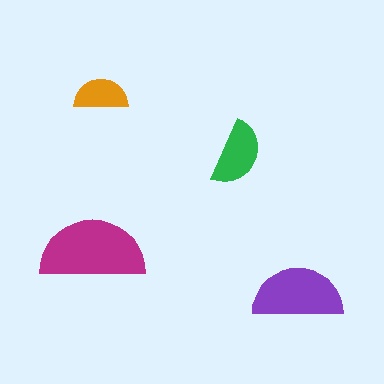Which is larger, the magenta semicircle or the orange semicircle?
The magenta one.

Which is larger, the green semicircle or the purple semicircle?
The purple one.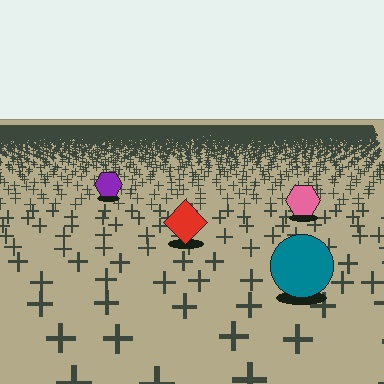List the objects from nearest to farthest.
From nearest to farthest: the teal circle, the red diamond, the pink hexagon, the purple hexagon.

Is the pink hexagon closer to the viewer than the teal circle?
No. The teal circle is closer — you can tell from the texture gradient: the ground texture is coarser near it.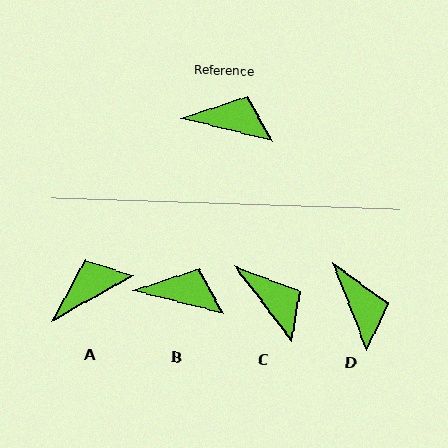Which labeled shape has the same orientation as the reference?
B.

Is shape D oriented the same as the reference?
No, it is off by about 54 degrees.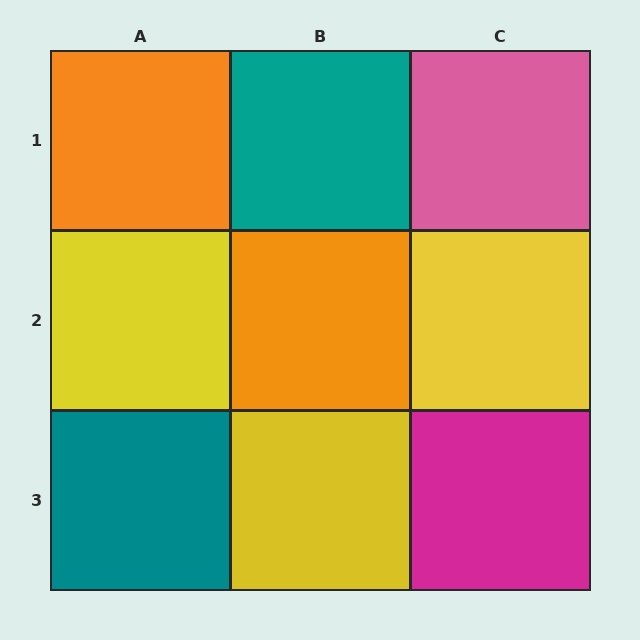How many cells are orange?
2 cells are orange.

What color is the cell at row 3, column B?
Yellow.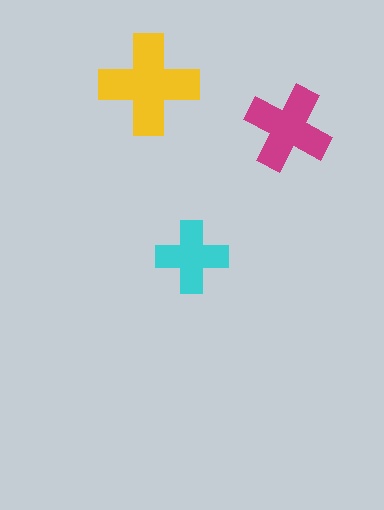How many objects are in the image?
There are 3 objects in the image.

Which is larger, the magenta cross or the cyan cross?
The magenta one.